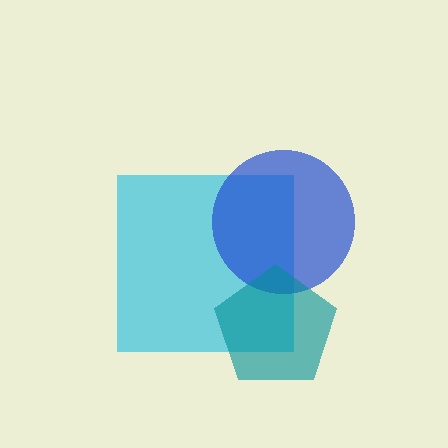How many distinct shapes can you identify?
There are 3 distinct shapes: a cyan square, a blue circle, a teal pentagon.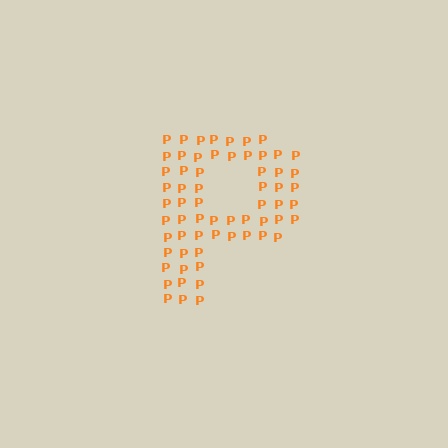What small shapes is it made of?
It is made of small letter P's.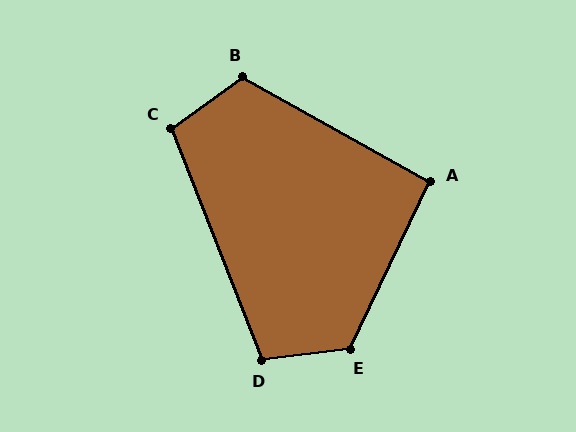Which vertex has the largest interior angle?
E, at approximately 123 degrees.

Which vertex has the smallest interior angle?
A, at approximately 93 degrees.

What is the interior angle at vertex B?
Approximately 115 degrees (obtuse).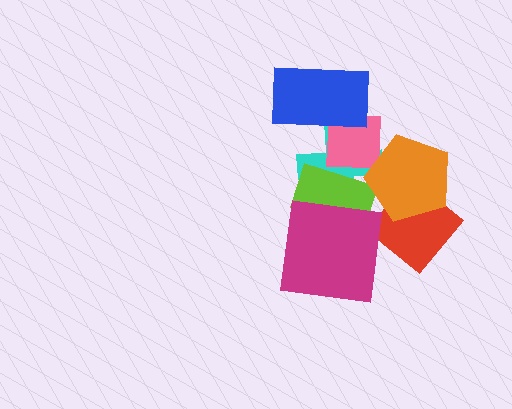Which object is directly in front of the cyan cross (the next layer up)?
The lime rectangle is directly in front of the cyan cross.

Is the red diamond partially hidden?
Yes, it is partially covered by another shape.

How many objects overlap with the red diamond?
1 object overlaps with the red diamond.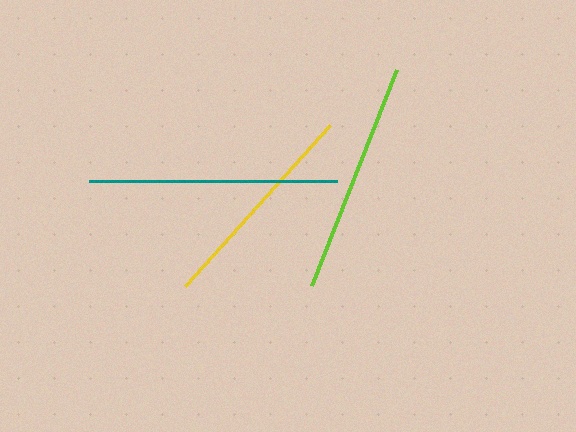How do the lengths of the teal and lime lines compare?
The teal and lime lines are approximately the same length.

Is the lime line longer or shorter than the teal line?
The teal line is longer than the lime line.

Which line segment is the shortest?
The yellow line is the shortest at approximately 216 pixels.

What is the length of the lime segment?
The lime segment is approximately 232 pixels long.